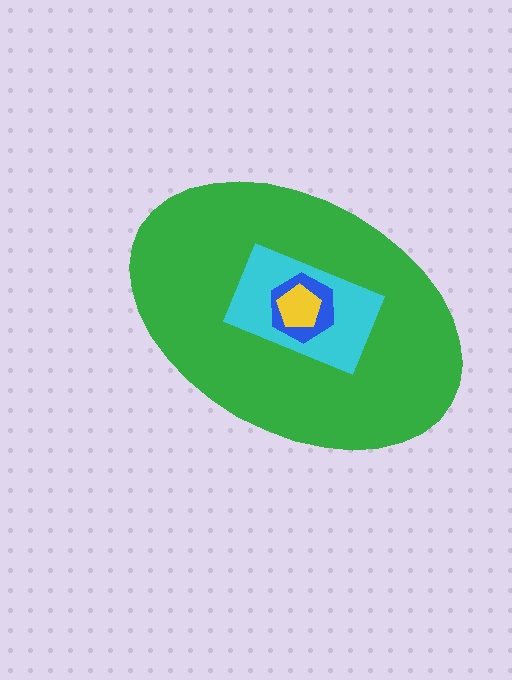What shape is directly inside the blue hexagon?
The yellow pentagon.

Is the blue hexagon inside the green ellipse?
Yes.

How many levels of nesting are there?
4.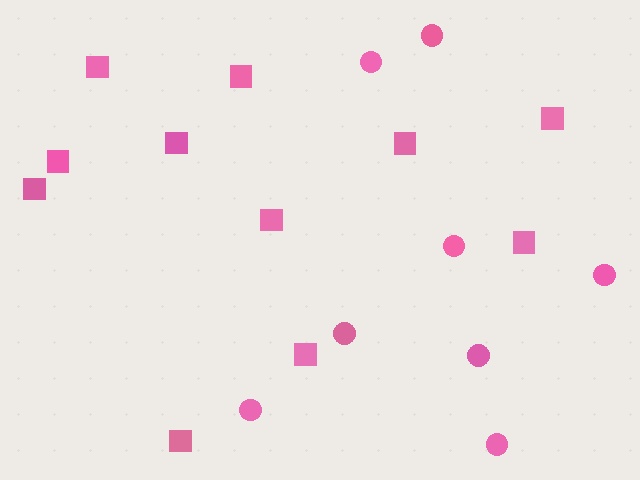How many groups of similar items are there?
There are 2 groups: one group of circles (8) and one group of squares (11).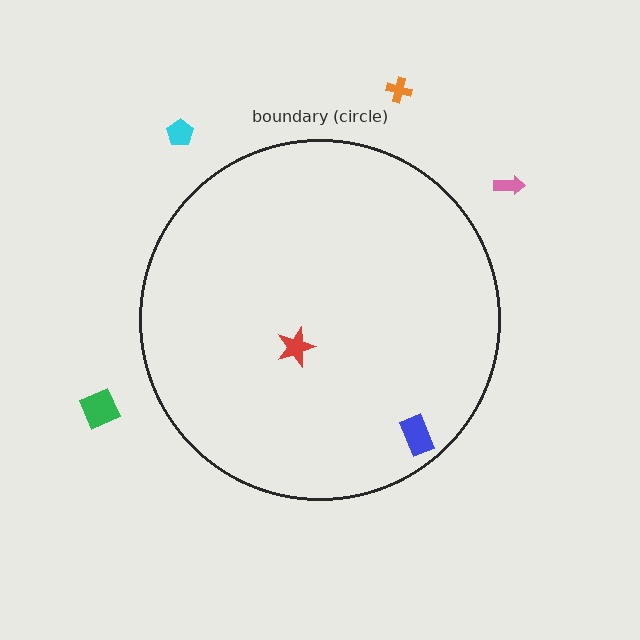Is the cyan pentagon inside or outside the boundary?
Outside.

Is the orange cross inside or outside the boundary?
Outside.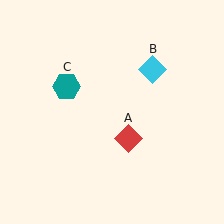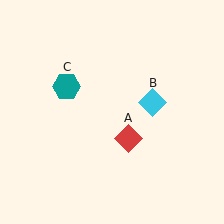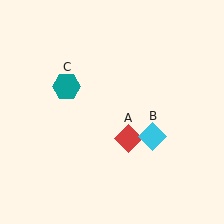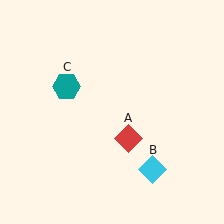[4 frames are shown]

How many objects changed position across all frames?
1 object changed position: cyan diamond (object B).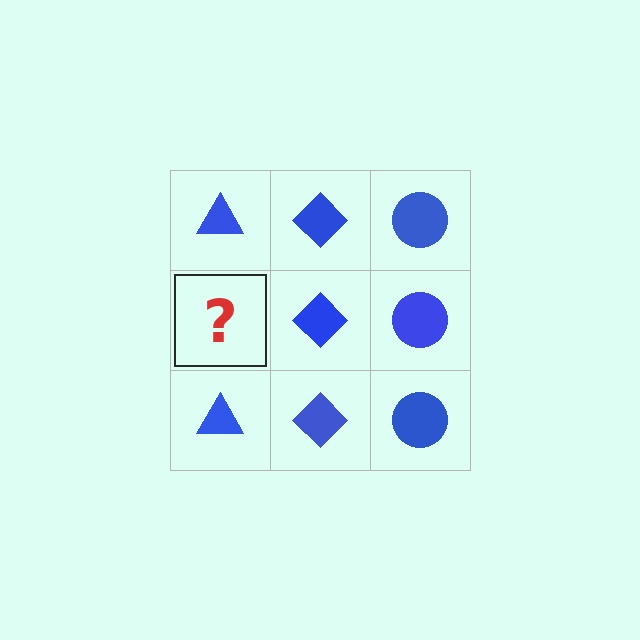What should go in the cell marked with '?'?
The missing cell should contain a blue triangle.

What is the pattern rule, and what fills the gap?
The rule is that each column has a consistent shape. The gap should be filled with a blue triangle.